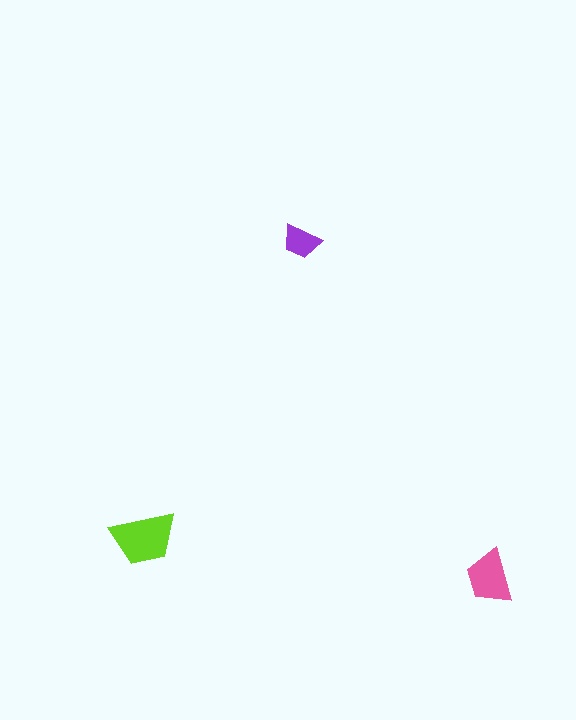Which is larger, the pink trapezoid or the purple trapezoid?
The pink one.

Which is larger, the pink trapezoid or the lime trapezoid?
The lime one.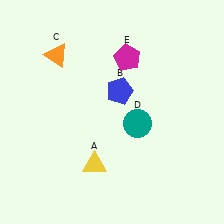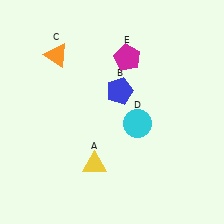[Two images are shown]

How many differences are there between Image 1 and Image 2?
There is 1 difference between the two images.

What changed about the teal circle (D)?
In Image 1, D is teal. In Image 2, it changed to cyan.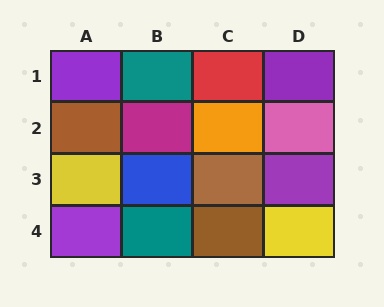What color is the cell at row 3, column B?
Blue.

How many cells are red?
1 cell is red.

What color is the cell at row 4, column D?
Yellow.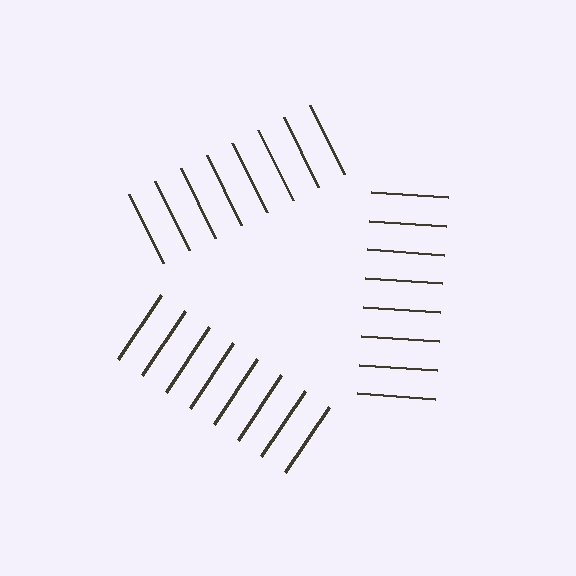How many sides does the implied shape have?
3 sides — the line-ends trace a triangle.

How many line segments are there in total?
24 — 8 along each of the 3 edges.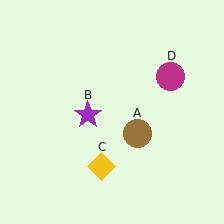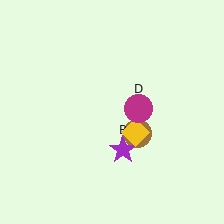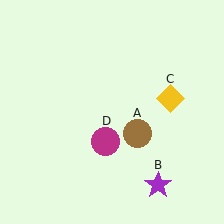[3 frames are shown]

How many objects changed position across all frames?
3 objects changed position: purple star (object B), yellow diamond (object C), magenta circle (object D).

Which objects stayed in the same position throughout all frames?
Brown circle (object A) remained stationary.